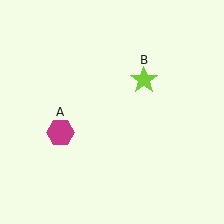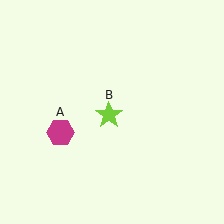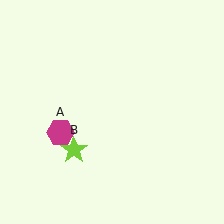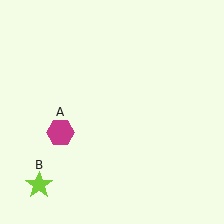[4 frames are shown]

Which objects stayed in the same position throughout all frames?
Magenta hexagon (object A) remained stationary.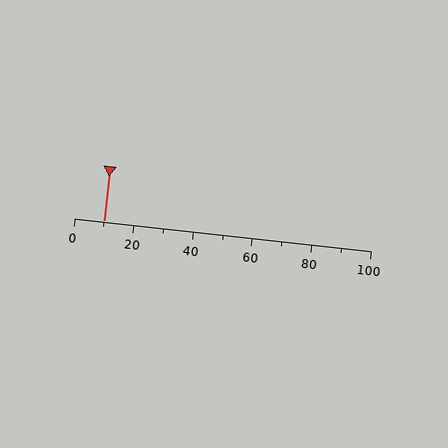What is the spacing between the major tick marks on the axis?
The major ticks are spaced 20 apart.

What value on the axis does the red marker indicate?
The marker indicates approximately 10.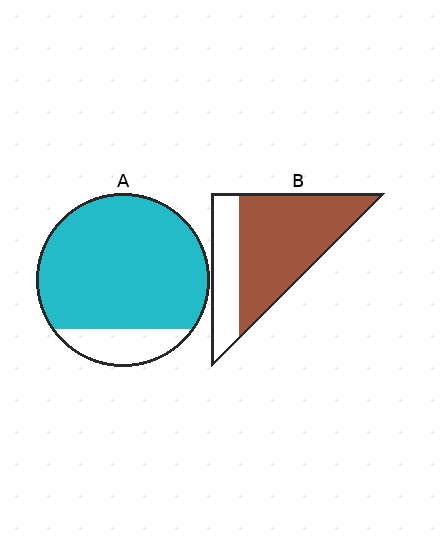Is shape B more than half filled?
Yes.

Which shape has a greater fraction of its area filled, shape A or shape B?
Shape A.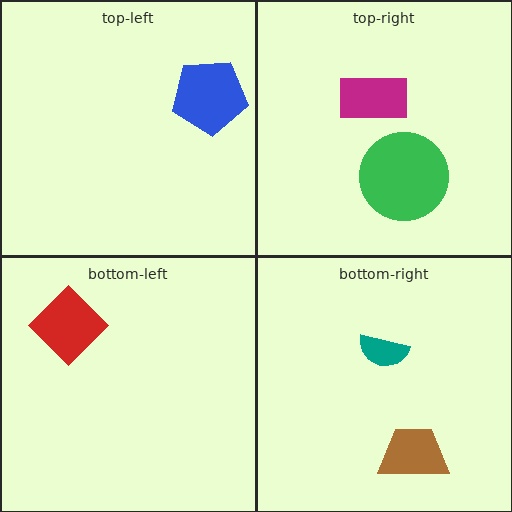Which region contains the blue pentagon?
The top-left region.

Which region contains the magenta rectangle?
The top-right region.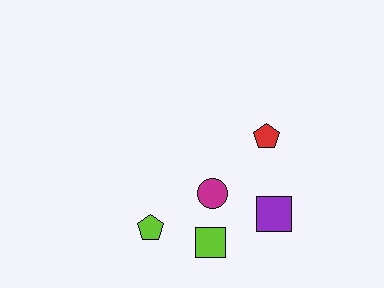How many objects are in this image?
There are 5 objects.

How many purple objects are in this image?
There is 1 purple object.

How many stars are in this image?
There are no stars.